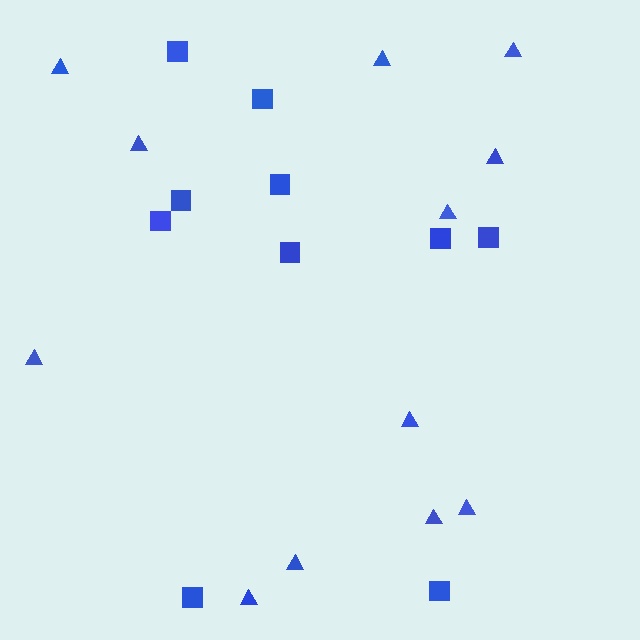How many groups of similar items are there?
There are 2 groups: one group of squares (10) and one group of triangles (12).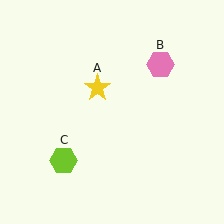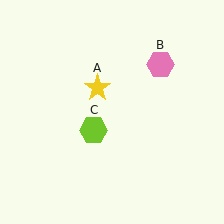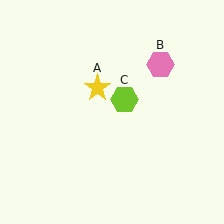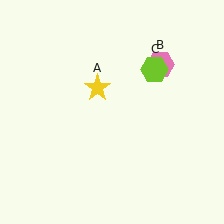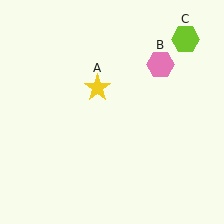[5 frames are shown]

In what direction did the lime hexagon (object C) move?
The lime hexagon (object C) moved up and to the right.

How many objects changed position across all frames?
1 object changed position: lime hexagon (object C).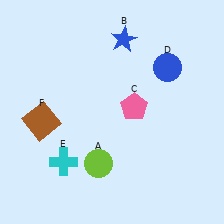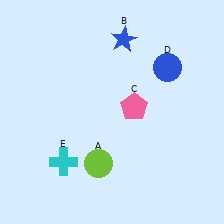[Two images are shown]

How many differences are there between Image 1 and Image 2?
There is 1 difference between the two images.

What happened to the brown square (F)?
The brown square (F) was removed in Image 2. It was in the bottom-left area of Image 1.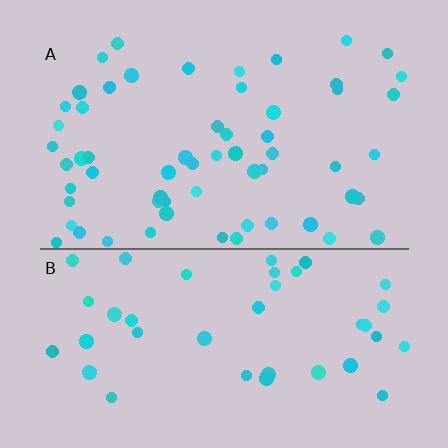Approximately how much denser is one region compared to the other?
Approximately 1.5× — region A over region B.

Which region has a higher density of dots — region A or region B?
A (the top).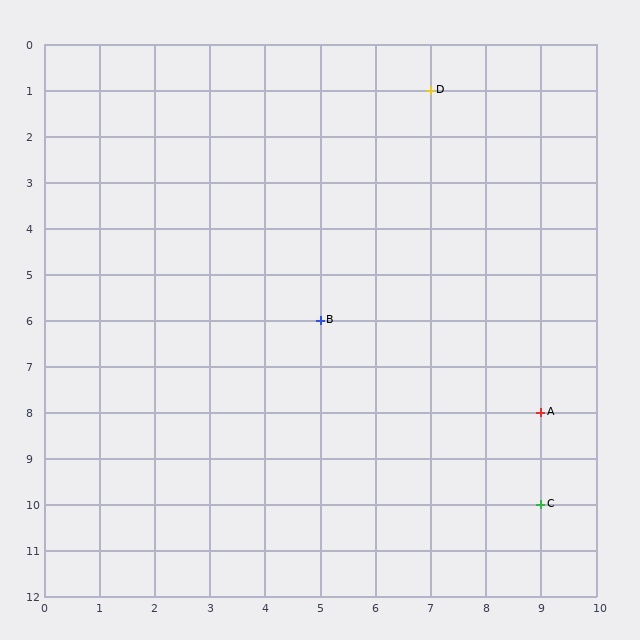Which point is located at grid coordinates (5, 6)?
Point B is at (5, 6).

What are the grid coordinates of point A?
Point A is at grid coordinates (9, 8).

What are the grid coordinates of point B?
Point B is at grid coordinates (5, 6).